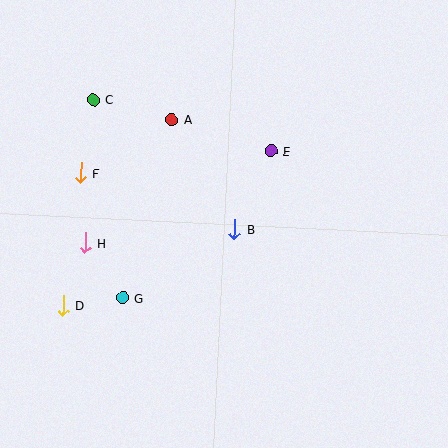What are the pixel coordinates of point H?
Point H is at (85, 243).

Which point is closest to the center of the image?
Point B at (234, 229) is closest to the center.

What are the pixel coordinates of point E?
Point E is at (271, 151).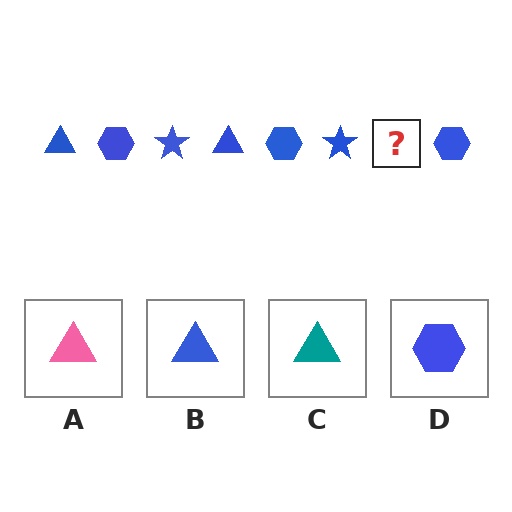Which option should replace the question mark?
Option B.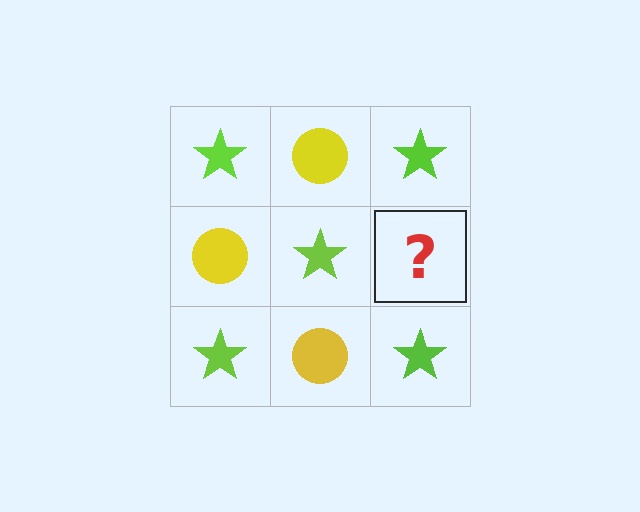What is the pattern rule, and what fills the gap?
The rule is that it alternates lime star and yellow circle in a checkerboard pattern. The gap should be filled with a yellow circle.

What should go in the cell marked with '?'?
The missing cell should contain a yellow circle.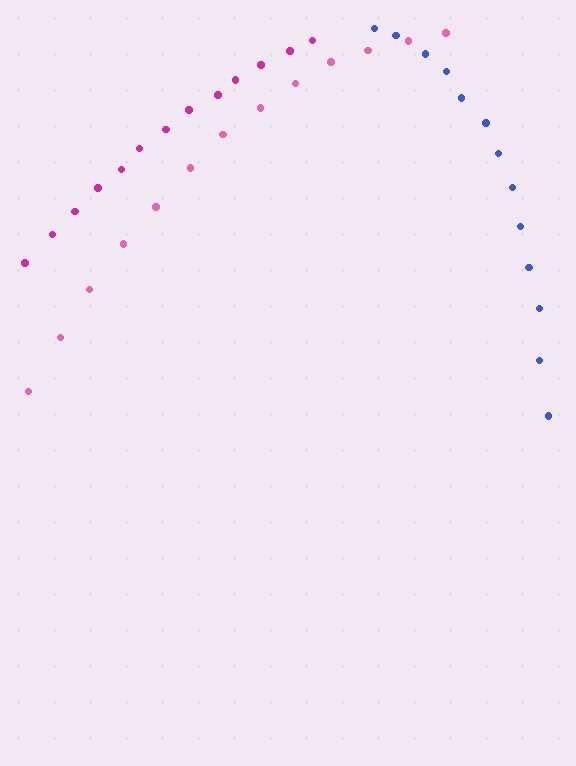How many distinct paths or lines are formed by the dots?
There are 3 distinct paths.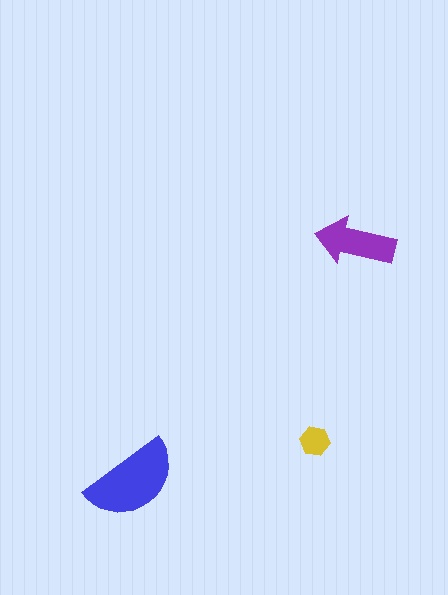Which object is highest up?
The purple arrow is topmost.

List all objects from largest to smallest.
The blue semicircle, the purple arrow, the yellow hexagon.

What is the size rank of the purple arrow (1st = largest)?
2nd.